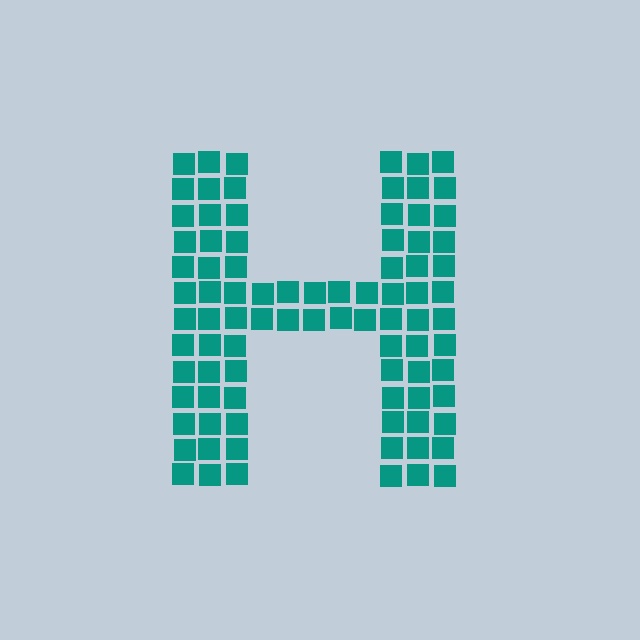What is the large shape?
The large shape is the letter H.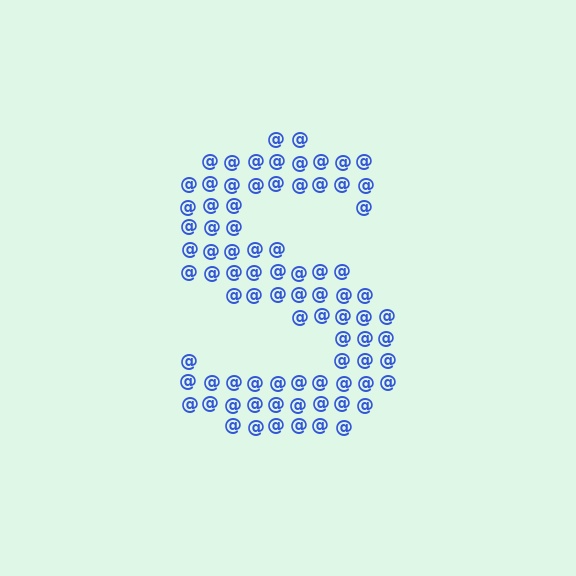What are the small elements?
The small elements are at signs.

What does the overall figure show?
The overall figure shows the letter S.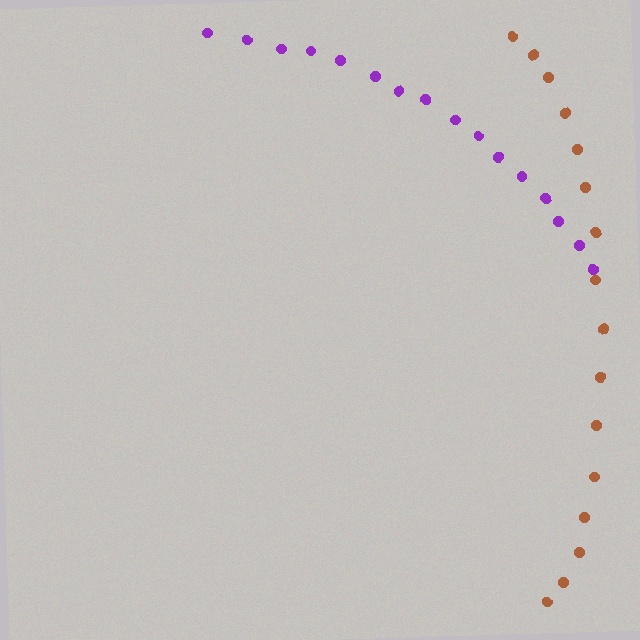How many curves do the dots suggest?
There are 2 distinct paths.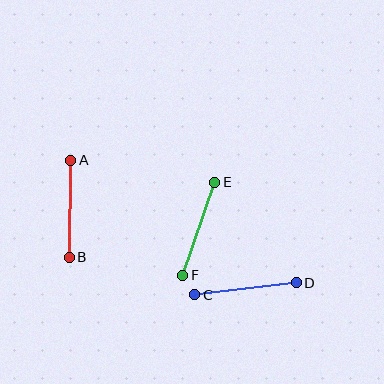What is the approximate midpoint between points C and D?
The midpoint is at approximately (245, 289) pixels.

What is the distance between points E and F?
The distance is approximately 98 pixels.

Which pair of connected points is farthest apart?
Points C and D are farthest apart.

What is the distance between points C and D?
The distance is approximately 102 pixels.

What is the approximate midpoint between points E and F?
The midpoint is at approximately (199, 229) pixels.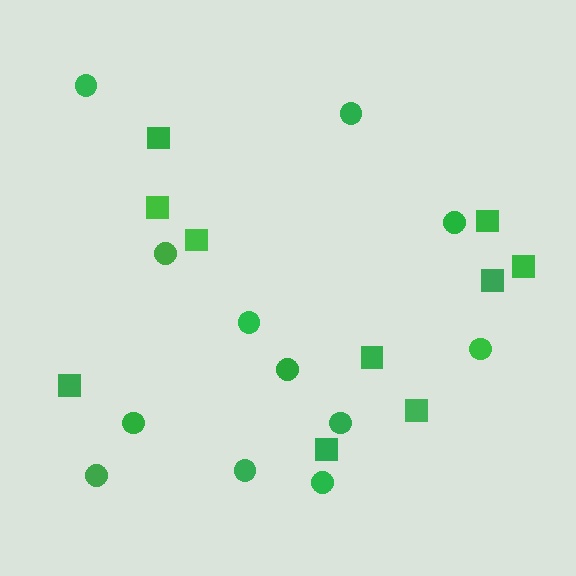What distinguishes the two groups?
There are 2 groups: one group of circles (12) and one group of squares (10).